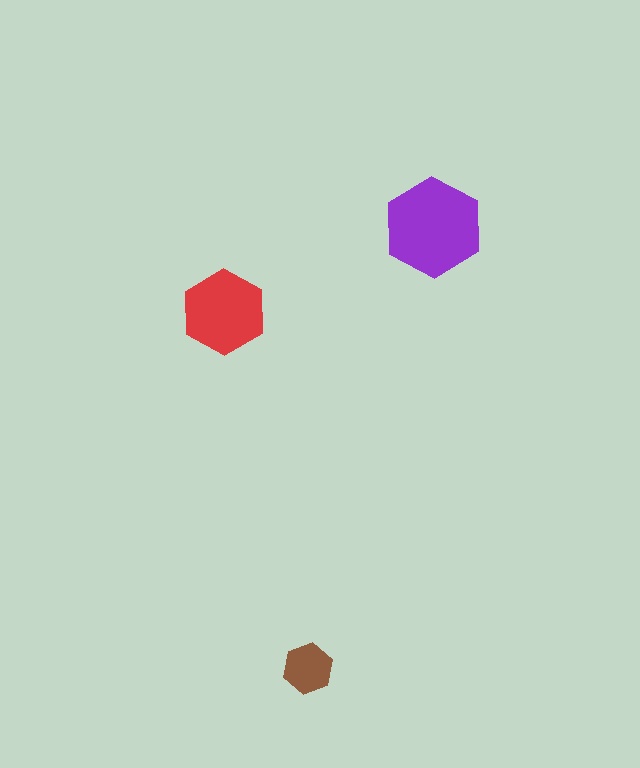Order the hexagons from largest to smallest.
the purple one, the red one, the brown one.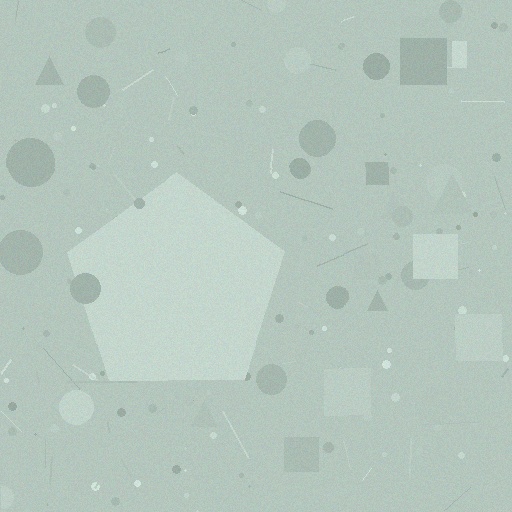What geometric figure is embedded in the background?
A pentagon is embedded in the background.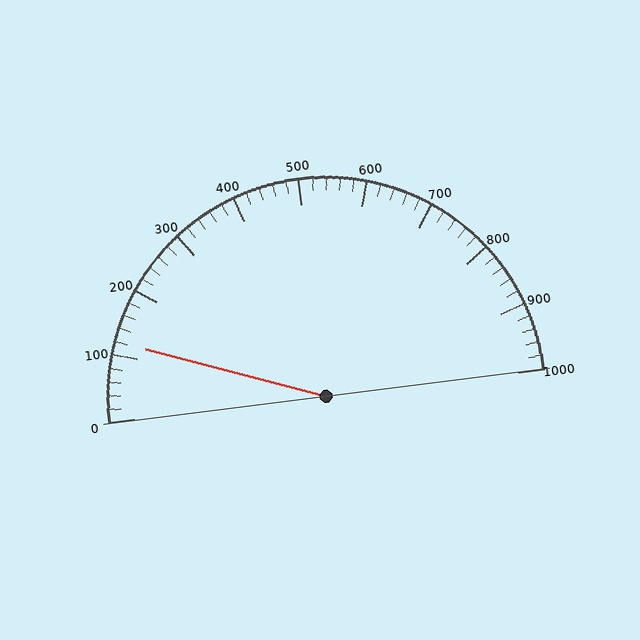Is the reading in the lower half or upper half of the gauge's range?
The reading is in the lower half of the range (0 to 1000).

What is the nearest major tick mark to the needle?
The nearest major tick mark is 100.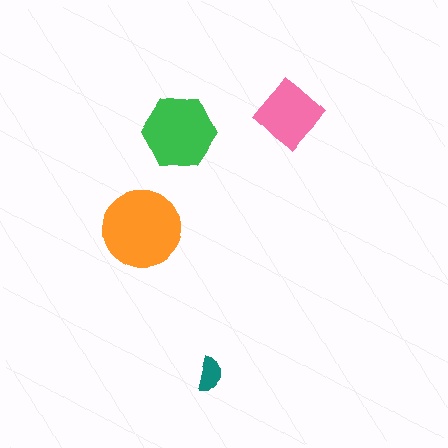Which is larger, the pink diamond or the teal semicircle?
The pink diamond.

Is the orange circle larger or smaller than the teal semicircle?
Larger.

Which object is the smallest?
The teal semicircle.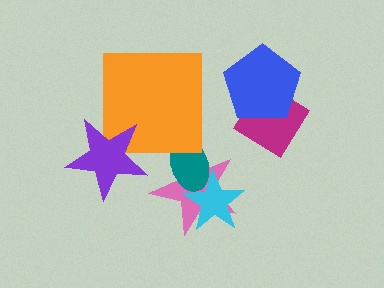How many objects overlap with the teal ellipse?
2 objects overlap with the teal ellipse.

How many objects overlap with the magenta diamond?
1 object overlaps with the magenta diamond.